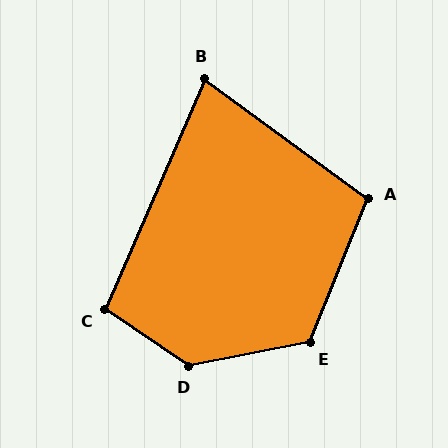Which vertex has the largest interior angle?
D, at approximately 135 degrees.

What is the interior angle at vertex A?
Approximately 104 degrees (obtuse).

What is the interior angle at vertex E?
Approximately 123 degrees (obtuse).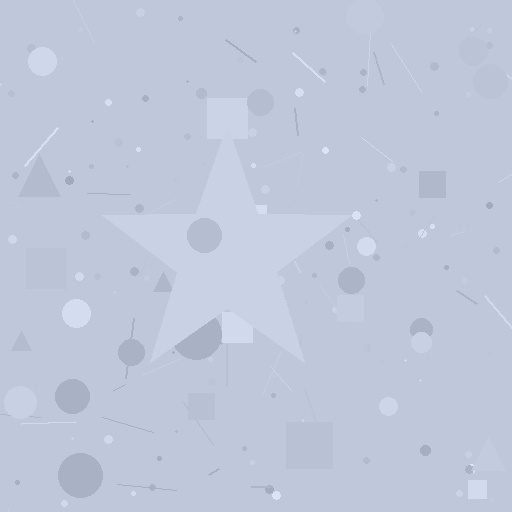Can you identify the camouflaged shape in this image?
The camouflaged shape is a star.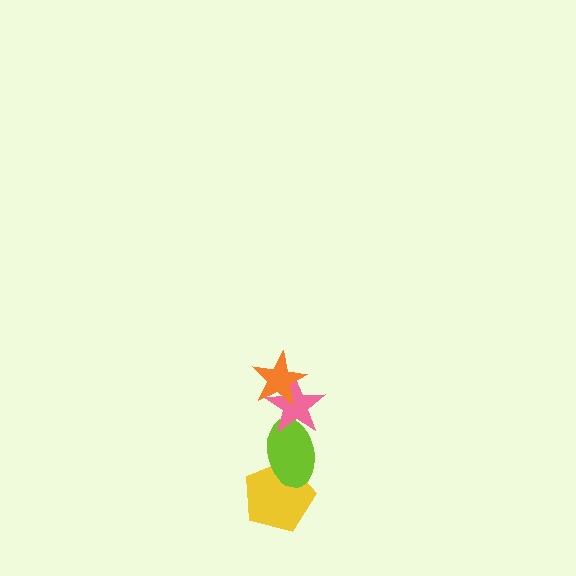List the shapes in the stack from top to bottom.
From top to bottom: the orange star, the pink star, the lime ellipse, the yellow pentagon.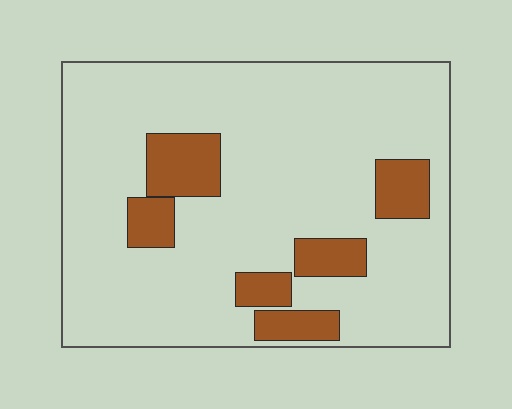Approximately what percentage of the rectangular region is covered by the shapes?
Approximately 15%.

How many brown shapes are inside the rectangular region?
6.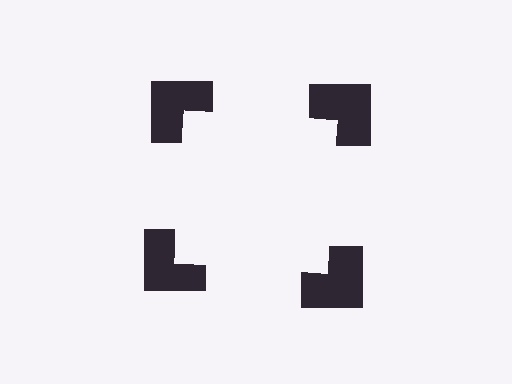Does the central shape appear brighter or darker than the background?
It typically appears slightly brighter than the background, even though no actual brightness change is drawn.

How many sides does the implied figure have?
4 sides.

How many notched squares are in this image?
There are 4 — one at each vertex of the illusory square.